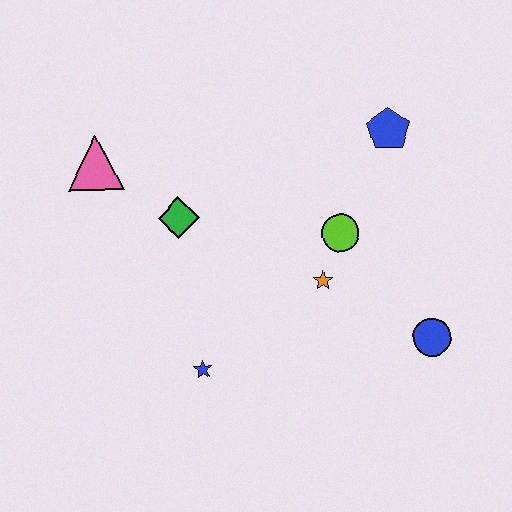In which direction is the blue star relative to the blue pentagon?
The blue star is below the blue pentagon.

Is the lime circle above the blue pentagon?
No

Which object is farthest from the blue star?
The blue pentagon is farthest from the blue star.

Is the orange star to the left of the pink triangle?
No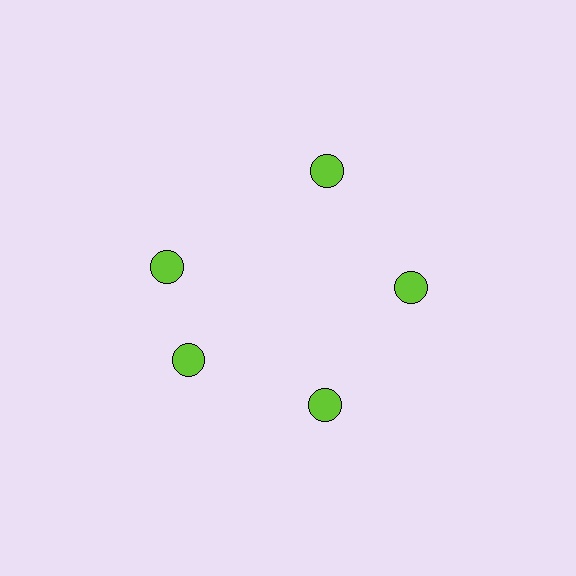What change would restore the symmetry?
The symmetry would be restored by rotating it back into even spacing with its neighbors so that all 5 circles sit at equal angles and equal distance from the center.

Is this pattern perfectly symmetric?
No. The 5 lime circles are arranged in a ring, but one element near the 10 o'clock position is rotated out of alignment along the ring, breaking the 5-fold rotational symmetry.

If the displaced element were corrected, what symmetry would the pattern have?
It would have 5-fold rotational symmetry — the pattern would map onto itself every 72 degrees.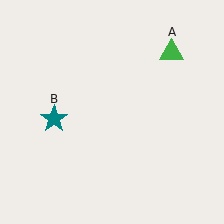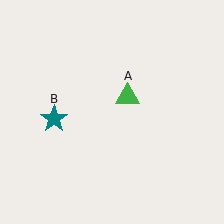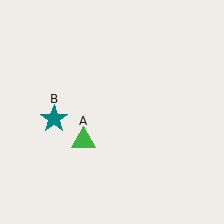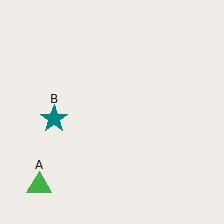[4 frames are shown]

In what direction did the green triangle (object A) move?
The green triangle (object A) moved down and to the left.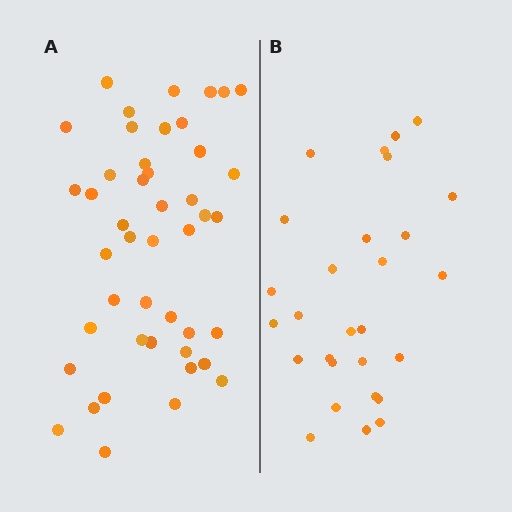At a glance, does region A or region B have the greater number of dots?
Region A (the left region) has more dots.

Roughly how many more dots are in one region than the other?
Region A has approximately 15 more dots than region B.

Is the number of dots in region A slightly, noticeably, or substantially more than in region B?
Region A has substantially more. The ratio is roughly 1.6 to 1.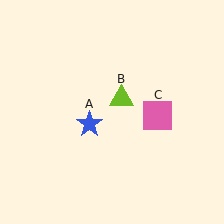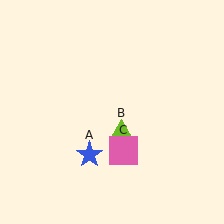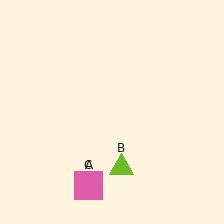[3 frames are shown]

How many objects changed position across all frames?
3 objects changed position: blue star (object A), lime triangle (object B), pink square (object C).